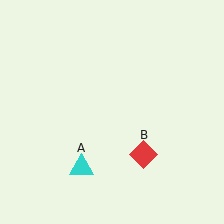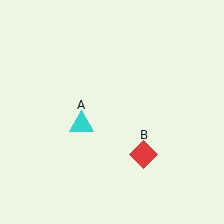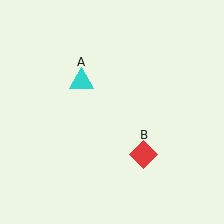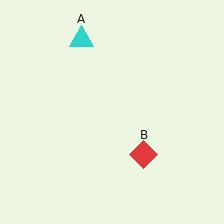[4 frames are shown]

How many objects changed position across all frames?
1 object changed position: cyan triangle (object A).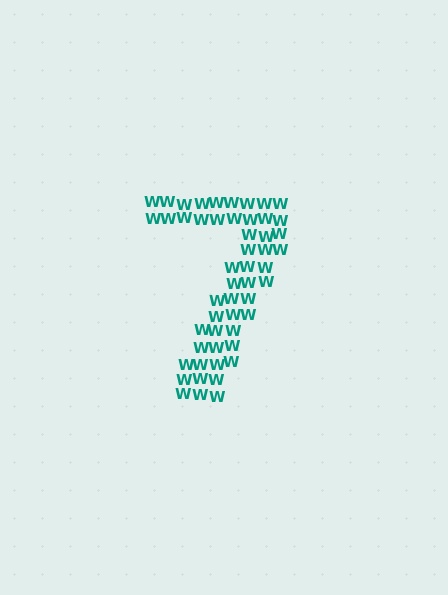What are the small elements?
The small elements are letter W's.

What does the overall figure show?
The overall figure shows the digit 7.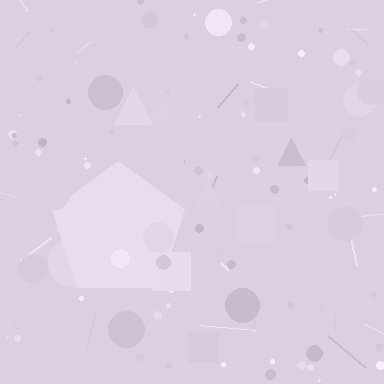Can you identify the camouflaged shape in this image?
The camouflaged shape is a pentagon.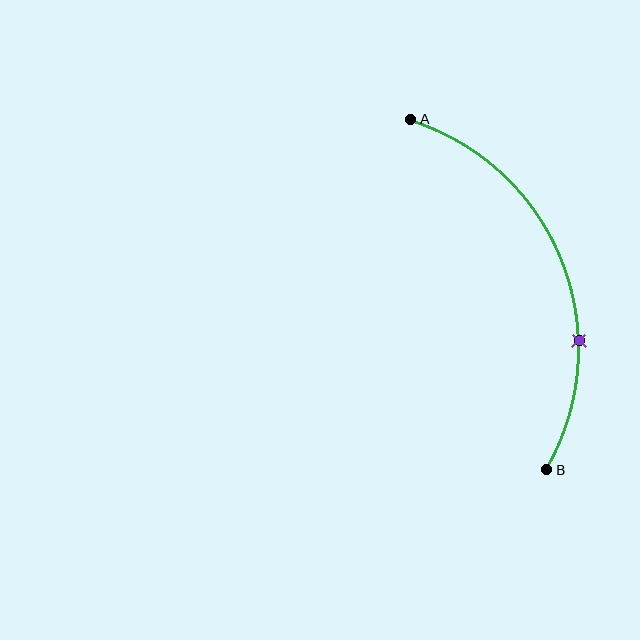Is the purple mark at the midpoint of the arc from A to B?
No. The purple mark lies on the arc but is closer to endpoint B. The arc midpoint would be at the point on the curve equidistant along the arc from both A and B.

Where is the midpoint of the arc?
The arc midpoint is the point on the curve farthest from the straight line joining A and B. It sits to the right of that line.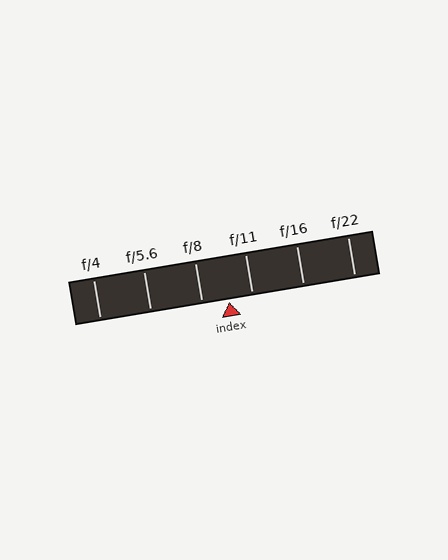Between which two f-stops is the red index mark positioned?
The index mark is between f/8 and f/11.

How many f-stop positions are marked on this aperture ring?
There are 6 f-stop positions marked.